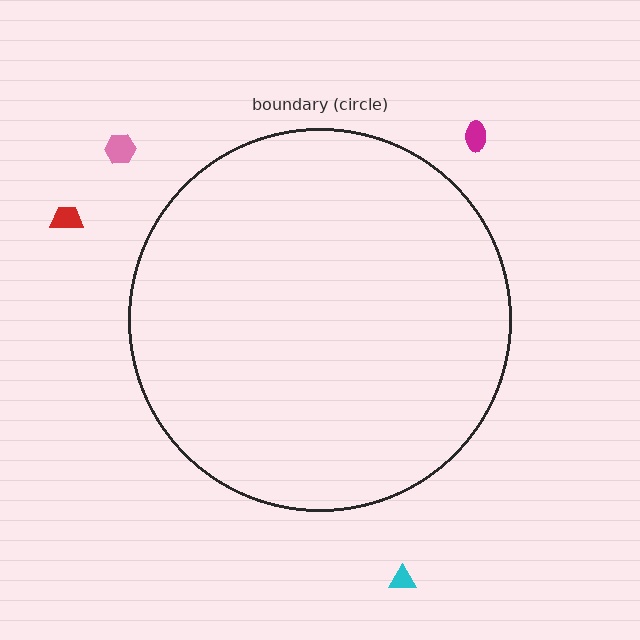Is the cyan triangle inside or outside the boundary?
Outside.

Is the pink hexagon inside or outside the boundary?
Outside.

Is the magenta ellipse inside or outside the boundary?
Outside.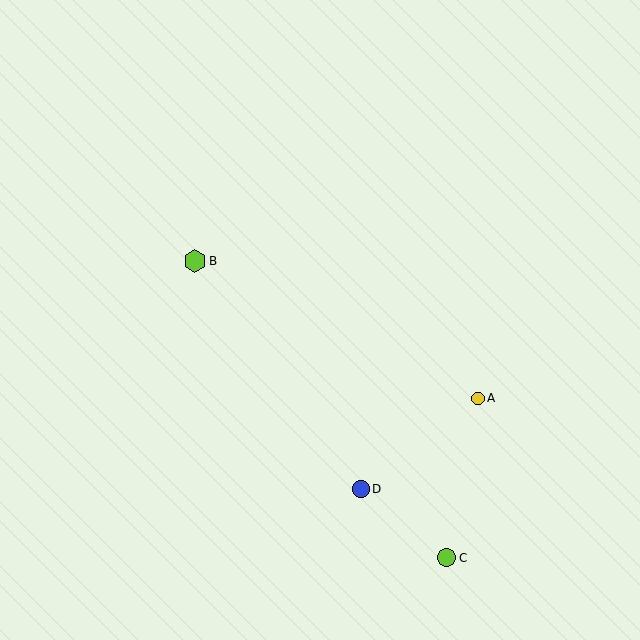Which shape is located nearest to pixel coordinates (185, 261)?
The lime hexagon (labeled B) at (195, 261) is nearest to that location.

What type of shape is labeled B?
Shape B is a lime hexagon.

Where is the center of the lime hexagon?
The center of the lime hexagon is at (195, 261).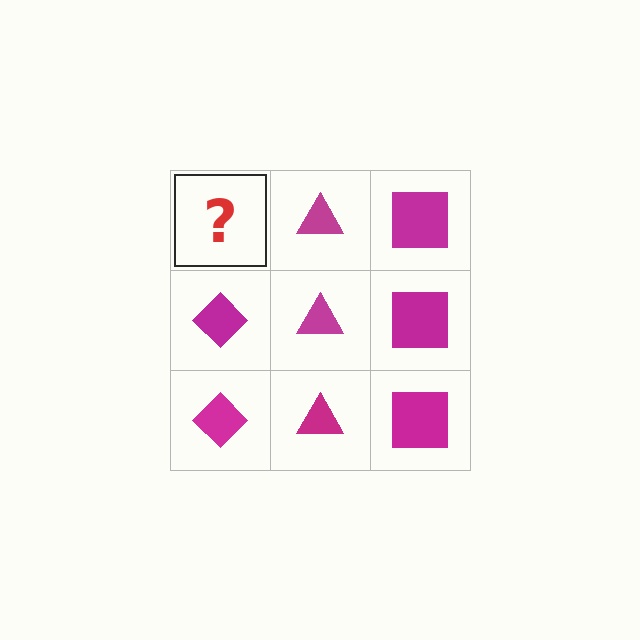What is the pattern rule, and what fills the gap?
The rule is that each column has a consistent shape. The gap should be filled with a magenta diamond.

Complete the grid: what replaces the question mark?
The question mark should be replaced with a magenta diamond.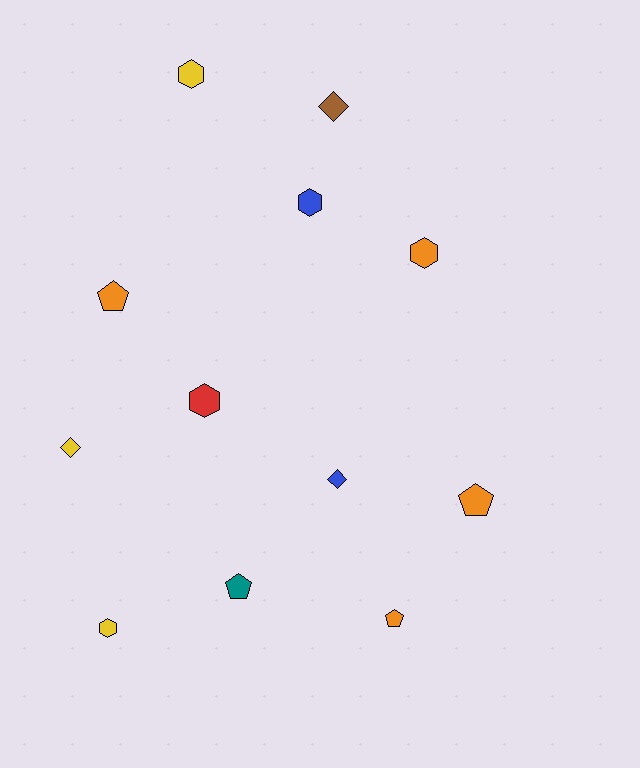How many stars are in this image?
There are no stars.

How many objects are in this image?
There are 12 objects.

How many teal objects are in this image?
There is 1 teal object.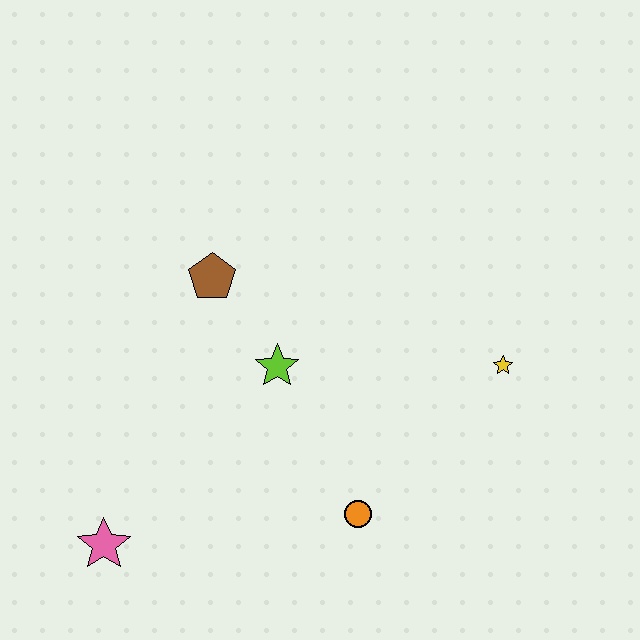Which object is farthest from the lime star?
The pink star is farthest from the lime star.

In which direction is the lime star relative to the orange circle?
The lime star is above the orange circle.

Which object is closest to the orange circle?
The lime star is closest to the orange circle.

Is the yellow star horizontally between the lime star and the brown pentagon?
No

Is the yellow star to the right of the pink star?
Yes